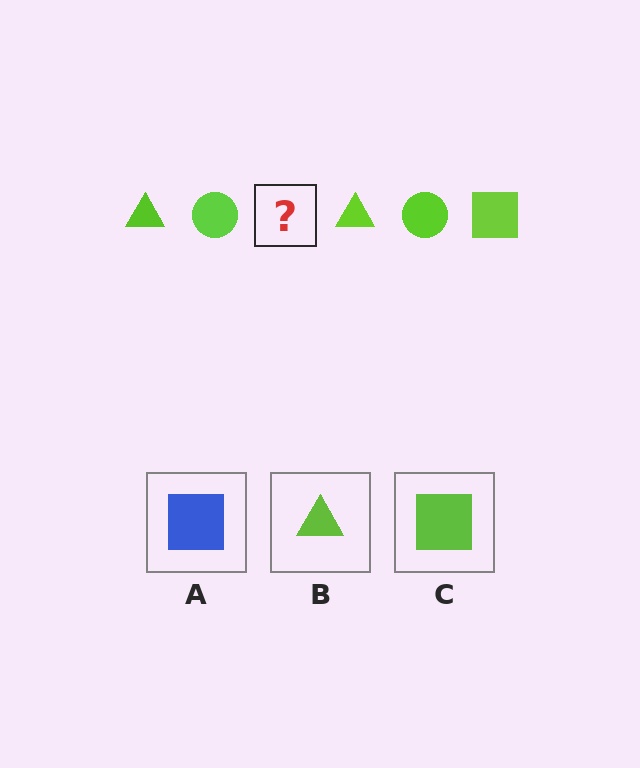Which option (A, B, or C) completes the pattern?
C.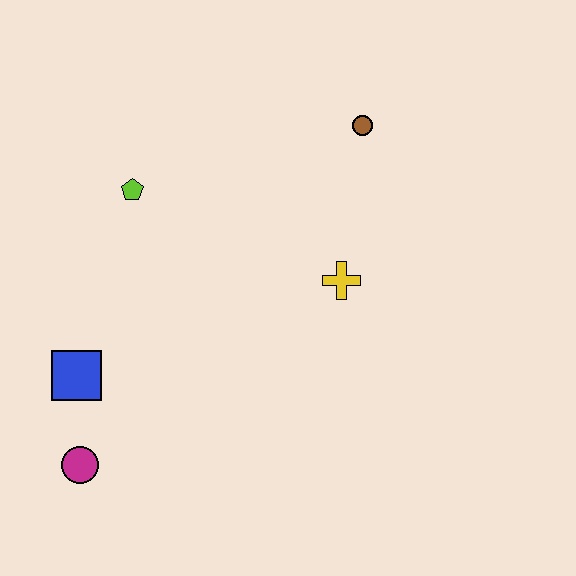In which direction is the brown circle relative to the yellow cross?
The brown circle is above the yellow cross.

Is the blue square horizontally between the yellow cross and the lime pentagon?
No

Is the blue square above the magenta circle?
Yes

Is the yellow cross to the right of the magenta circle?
Yes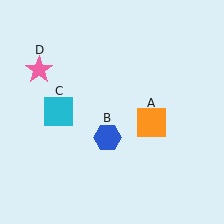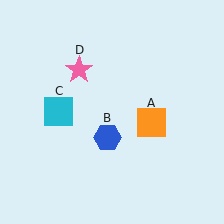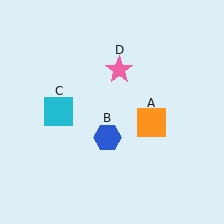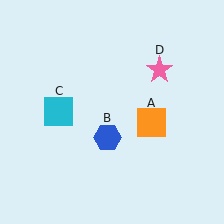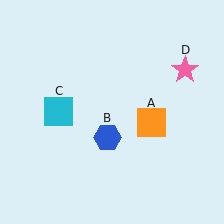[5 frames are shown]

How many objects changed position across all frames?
1 object changed position: pink star (object D).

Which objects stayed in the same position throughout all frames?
Orange square (object A) and blue hexagon (object B) and cyan square (object C) remained stationary.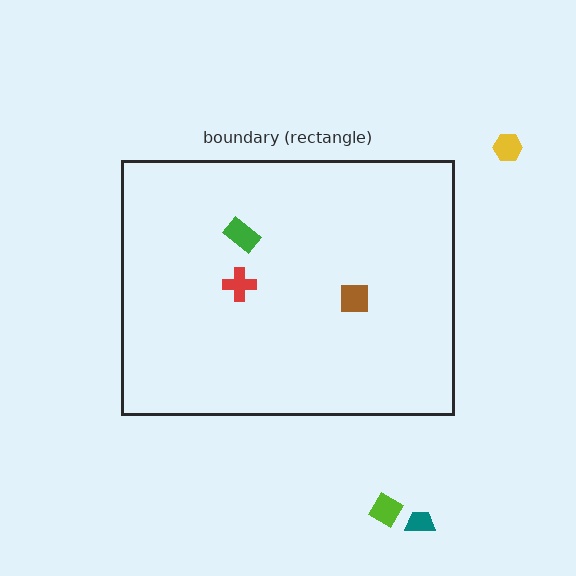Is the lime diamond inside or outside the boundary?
Outside.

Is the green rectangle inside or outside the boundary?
Inside.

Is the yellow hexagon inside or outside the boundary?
Outside.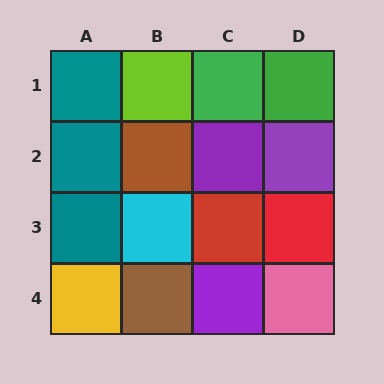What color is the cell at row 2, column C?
Purple.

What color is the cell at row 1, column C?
Green.